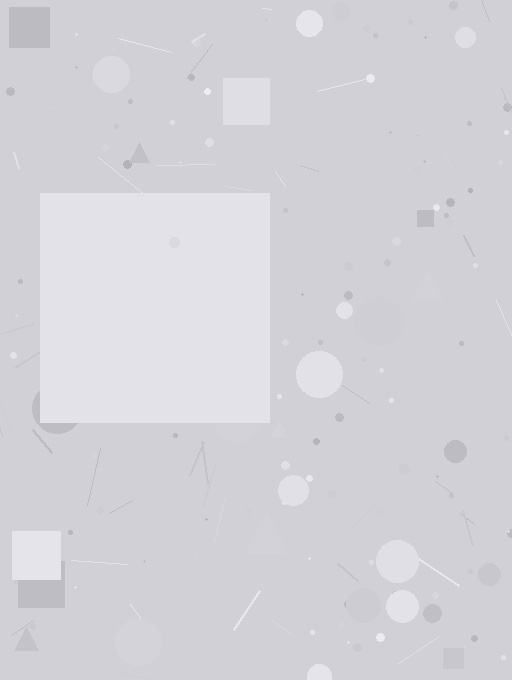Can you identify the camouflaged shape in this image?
The camouflaged shape is a square.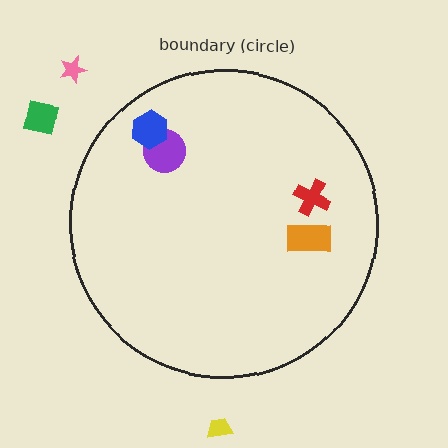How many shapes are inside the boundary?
4 inside, 3 outside.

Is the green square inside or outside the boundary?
Outside.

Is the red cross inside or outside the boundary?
Inside.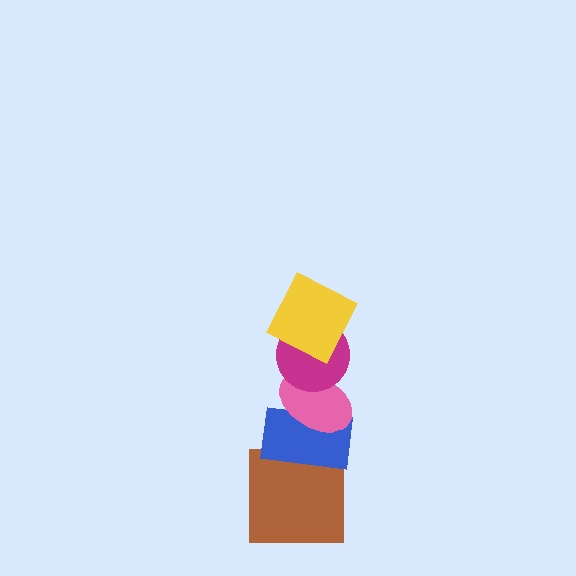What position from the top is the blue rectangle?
The blue rectangle is 4th from the top.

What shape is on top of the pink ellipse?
The magenta circle is on top of the pink ellipse.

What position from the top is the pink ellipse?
The pink ellipse is 3rd from the top.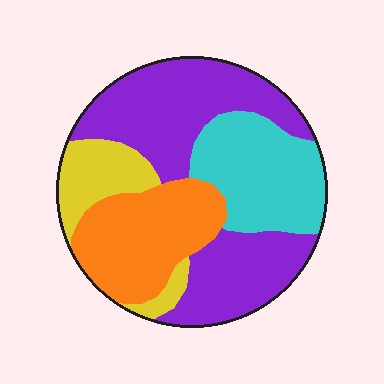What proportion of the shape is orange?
Orange covers around 25% of the shape.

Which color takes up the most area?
Purple, at roughly 45%.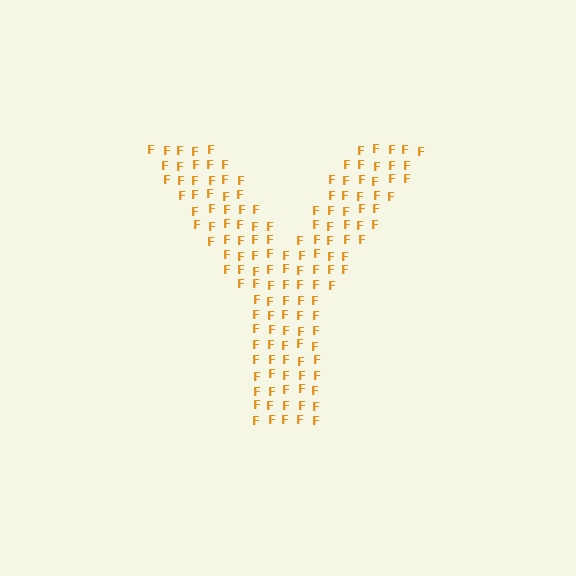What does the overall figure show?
The overall figure shows the letter Y.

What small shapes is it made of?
It is made of small letter F's.